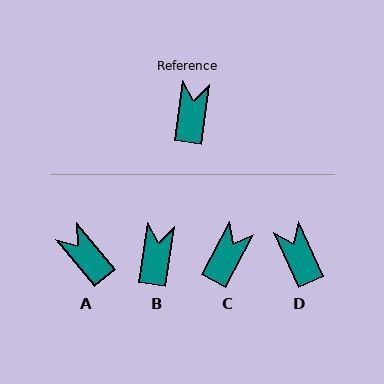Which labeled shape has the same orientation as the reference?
B.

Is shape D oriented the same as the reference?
No, it is off by about 32 degrees.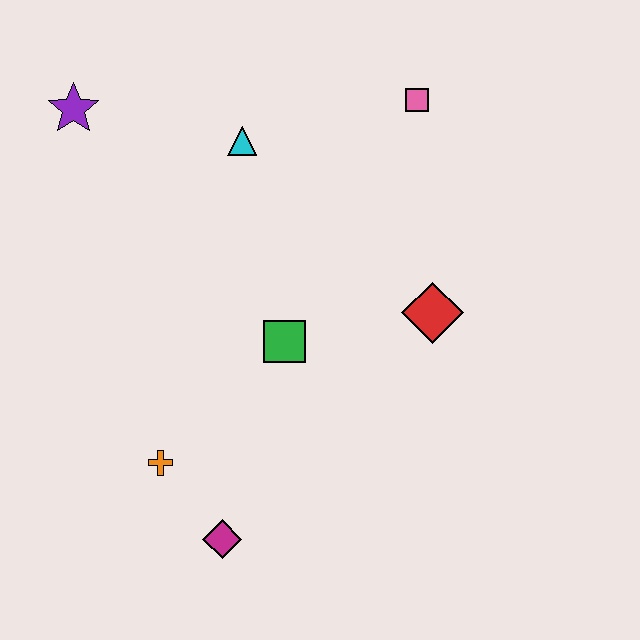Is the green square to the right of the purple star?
Yes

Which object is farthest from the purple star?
The magenta diamond is farthest from the purple star.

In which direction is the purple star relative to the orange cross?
The purple star is above the orange cross.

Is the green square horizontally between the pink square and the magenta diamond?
Yes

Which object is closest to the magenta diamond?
The orange cross is closest to the magenta diamond.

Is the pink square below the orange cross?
No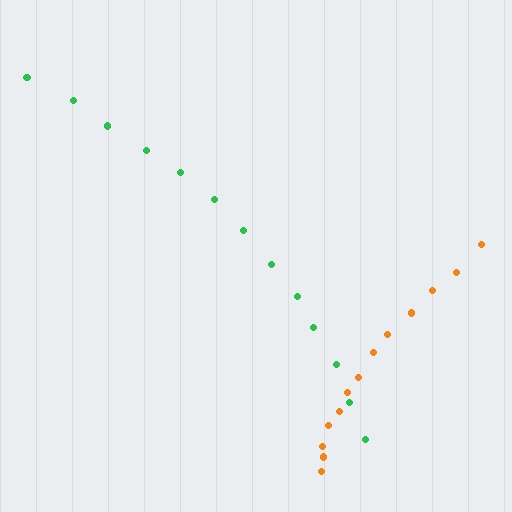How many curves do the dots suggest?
There are 2 distinct paths.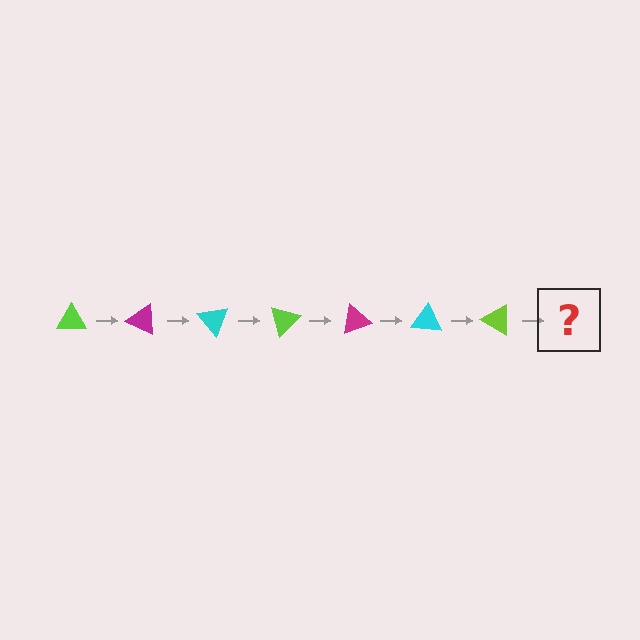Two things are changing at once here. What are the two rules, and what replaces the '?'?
The two rules are that it rotates 25 degrees each step and the color cycles through lime, magenta, and cyan. The '?' should be a magenta triangle, rotated 175 degrees from the start.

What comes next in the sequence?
The next element should be a magenta triangle, rotated 175 degrees from the start.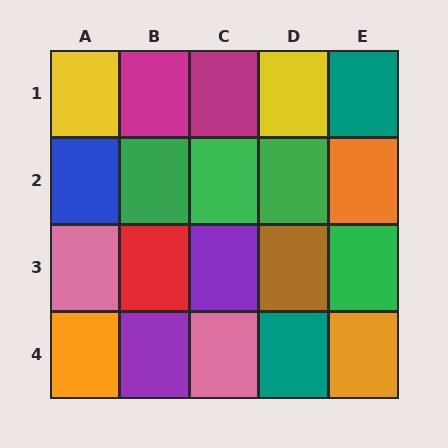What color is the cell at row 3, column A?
Pink.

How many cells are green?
4 cells are green.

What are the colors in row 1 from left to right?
Yellow, magenta, magenta, yellow, teal.